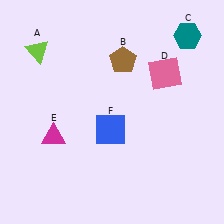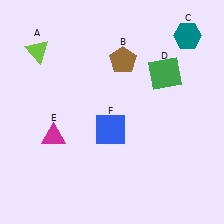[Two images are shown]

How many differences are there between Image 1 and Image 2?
There is 1 difference between the two images.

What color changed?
The square (D) changed from pink in Image 1 to green in Image 2.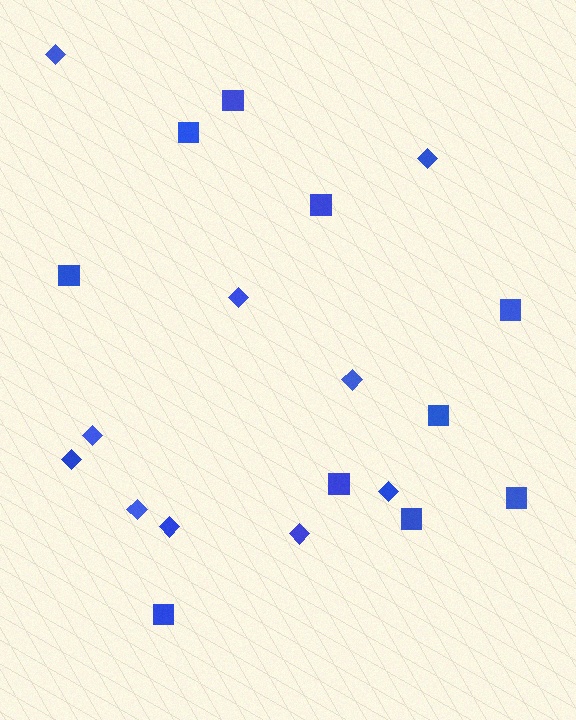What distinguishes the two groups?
There are 2 groups: one group of diamonds (10) and one group of squares (10).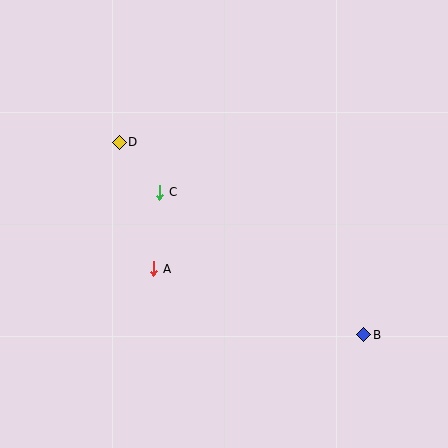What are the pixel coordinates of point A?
Point A is at (153, 269).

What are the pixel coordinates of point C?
Point C is at (160, 192).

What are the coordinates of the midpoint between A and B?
The midpoint between A and B is at (259, 302).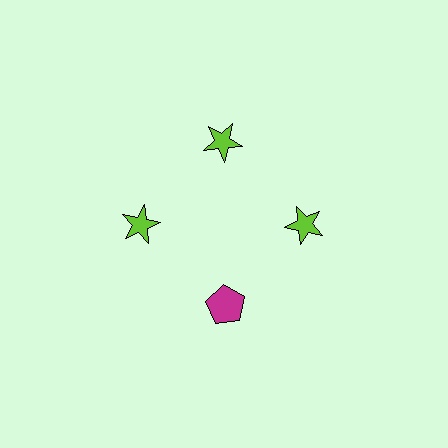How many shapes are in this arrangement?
There are 4 shapes arranged in a ring pattern.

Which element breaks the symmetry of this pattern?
The magenta pentagon at roughly the 6 o'clock position breaks the symmetry. All other shapes are lime stars.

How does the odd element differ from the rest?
It differs in both color (magenta instead of lime) and shape (pentagon instead of star).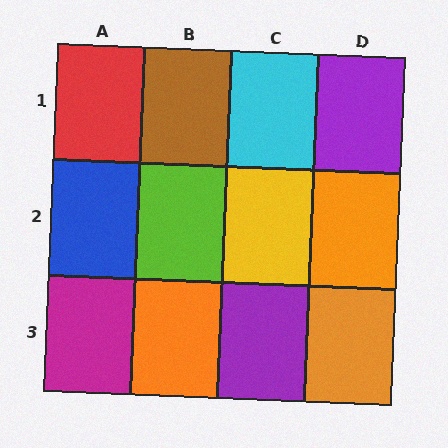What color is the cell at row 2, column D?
Orange.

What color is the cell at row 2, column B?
Lime.